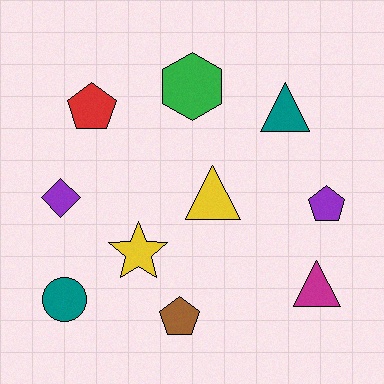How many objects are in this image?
There are 10 objects.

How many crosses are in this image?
There are no crosses.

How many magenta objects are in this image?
There is 1 magenta object.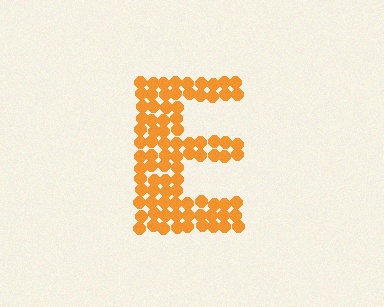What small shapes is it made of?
It is made of small circles.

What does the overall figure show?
The overall figure shows the letter E.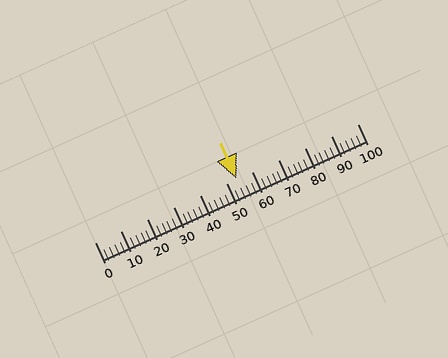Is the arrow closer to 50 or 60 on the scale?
The arrow is closer to 50.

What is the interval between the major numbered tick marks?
The major tick marks are spaced 10 units apart.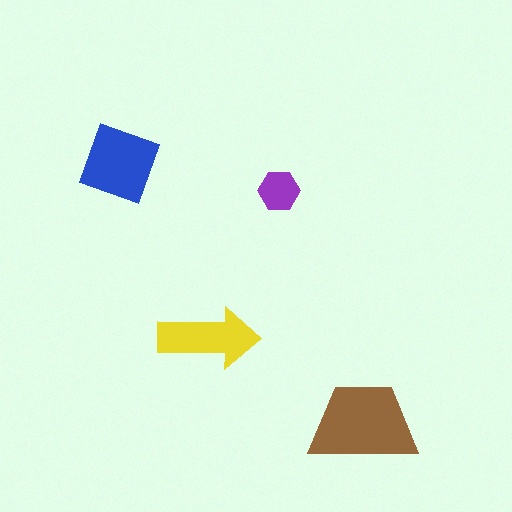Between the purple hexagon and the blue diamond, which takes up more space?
The blue diamond.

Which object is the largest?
The brown trapezoid.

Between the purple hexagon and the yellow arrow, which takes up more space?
The yellow arrow.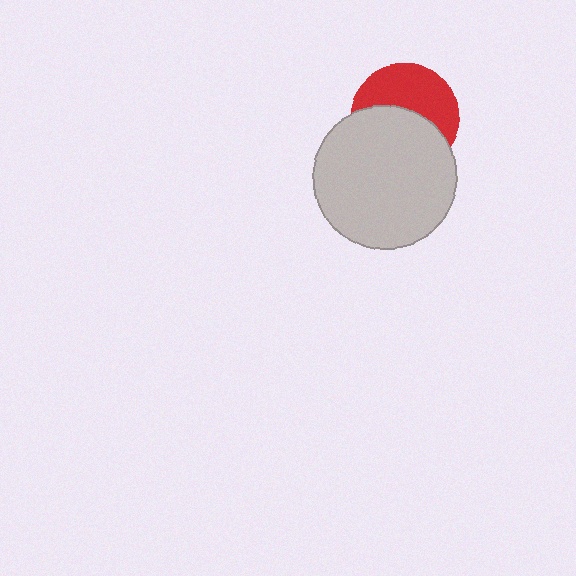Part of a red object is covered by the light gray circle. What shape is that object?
It is a circle.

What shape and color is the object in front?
The object in front is a light gray circle.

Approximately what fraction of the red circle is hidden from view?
Roughly 52% of the red circle is hidden behind the light gray circle.